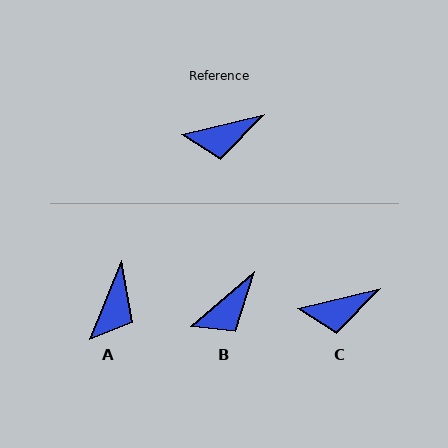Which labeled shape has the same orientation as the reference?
C.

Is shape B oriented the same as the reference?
No, it is off by about 27 degrees.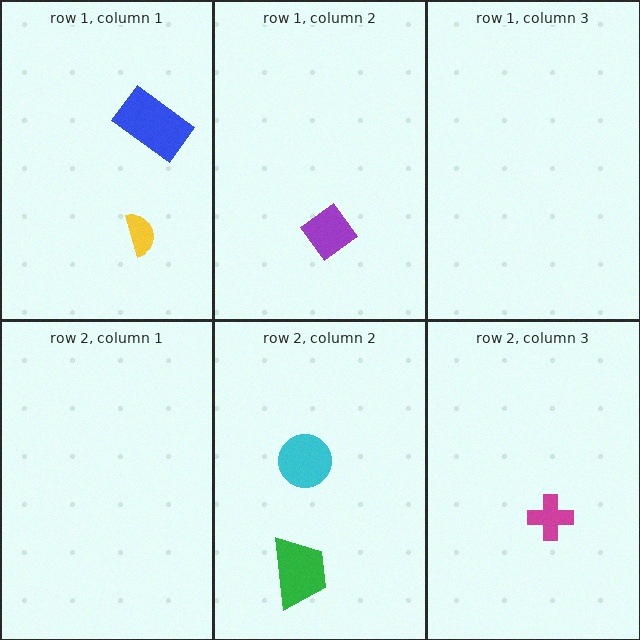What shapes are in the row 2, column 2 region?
The cyan circle, the green trapezoid.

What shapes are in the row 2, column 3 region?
The magenta cross.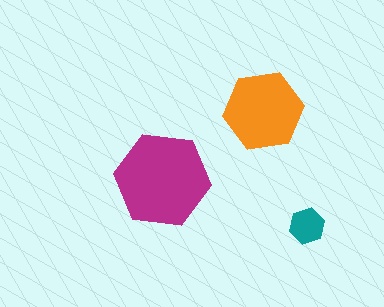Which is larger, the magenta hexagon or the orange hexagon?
The magenta one.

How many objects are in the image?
There are 3 objects in the image.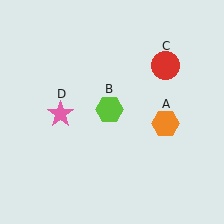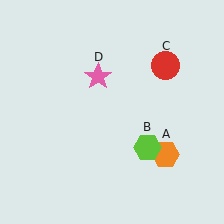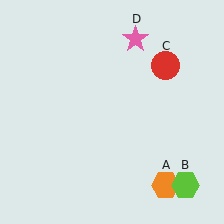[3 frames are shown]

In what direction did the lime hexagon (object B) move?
The lime hexagon (object B) moved down and to the right.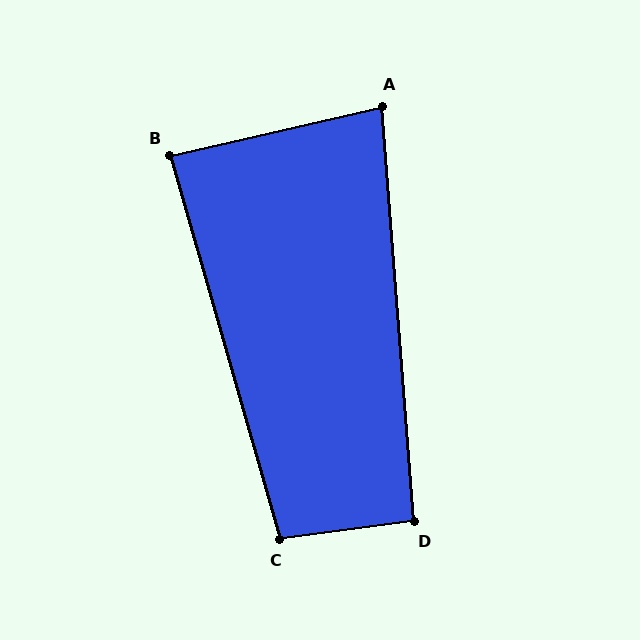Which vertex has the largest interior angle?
C, at approximately 99 degrees.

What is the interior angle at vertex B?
Approximately 87 degrees (approximately right).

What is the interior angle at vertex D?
Approximately 93 degrees (approximately right).